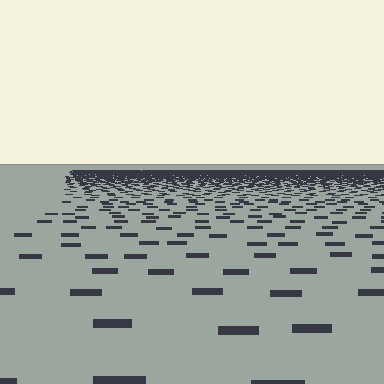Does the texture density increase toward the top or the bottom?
Density increases toward the top.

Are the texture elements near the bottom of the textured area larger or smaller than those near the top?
Larger. Near the bottom, elements are closer to the viewer and appear at a bigger on-screen size.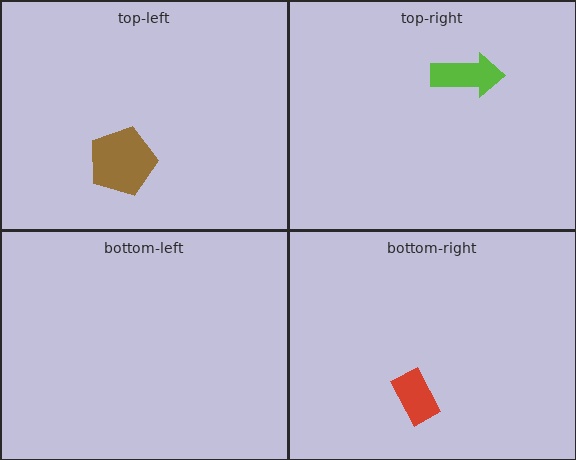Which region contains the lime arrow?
The top-right region.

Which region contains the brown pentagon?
The top-left region.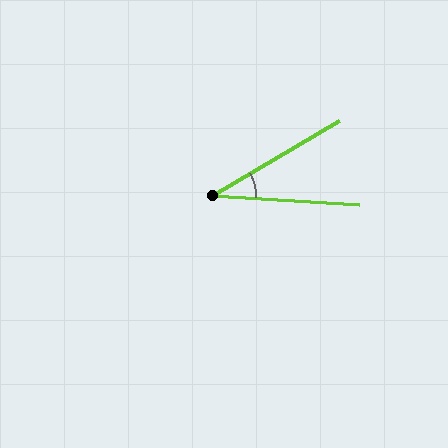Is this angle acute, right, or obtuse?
It is acute.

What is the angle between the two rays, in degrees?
Approximately 34 degrees.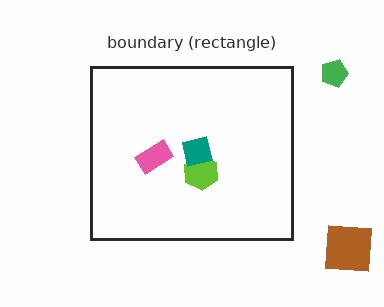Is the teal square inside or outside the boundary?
Inside.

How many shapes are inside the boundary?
3 inside, 2 outside.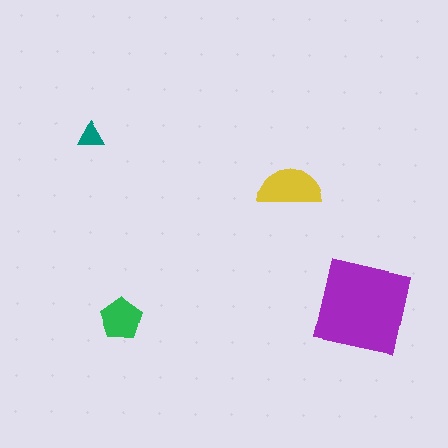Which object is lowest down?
The green pentagon is bottommost.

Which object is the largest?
The purple square.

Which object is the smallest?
The teal triangle.